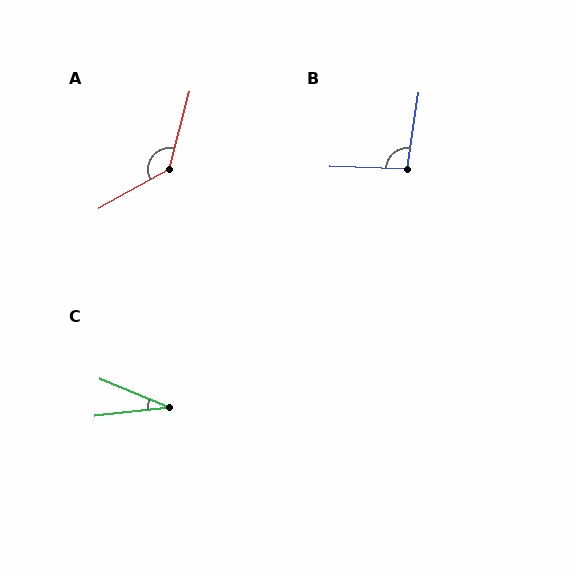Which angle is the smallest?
C, at approximately 29 degrees.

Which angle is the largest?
A, at approximately 134 degrees.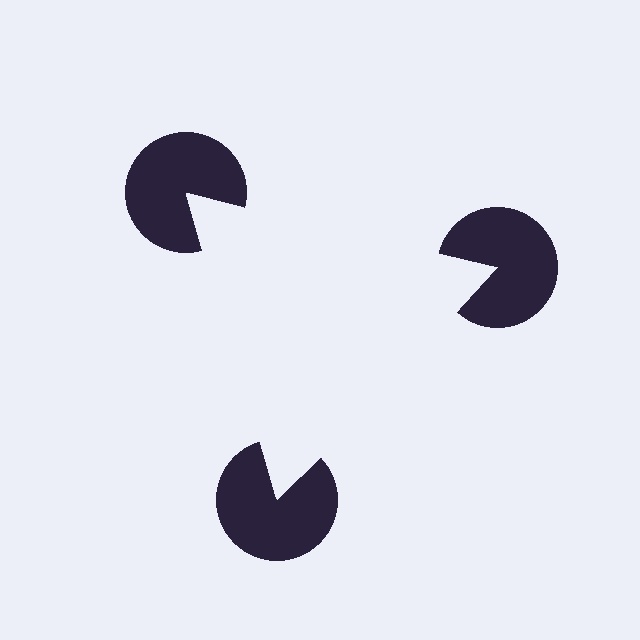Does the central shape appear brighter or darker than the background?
It typically appears slightly brighter than the background, even though no actual brightness change is drawn.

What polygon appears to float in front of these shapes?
An illusory triangle — its edges are inferred from the aligned wedge cuts in the pac-man discs, not physically drawn.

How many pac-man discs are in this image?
There are 3 — one at each vertex of the illusory triangle.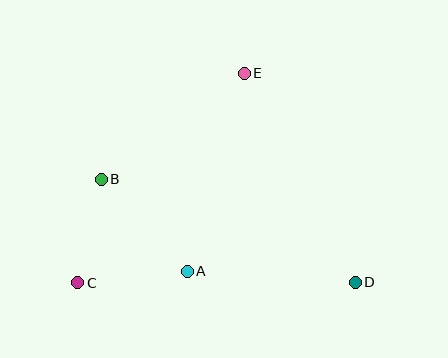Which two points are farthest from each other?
Points C and D are farthest from each other.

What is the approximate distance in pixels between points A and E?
The distance between A and E is approximately 206 pixels.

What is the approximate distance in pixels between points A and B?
The distance between A and B is approximately 126 pixels.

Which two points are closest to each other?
Points B and C are closest to each other.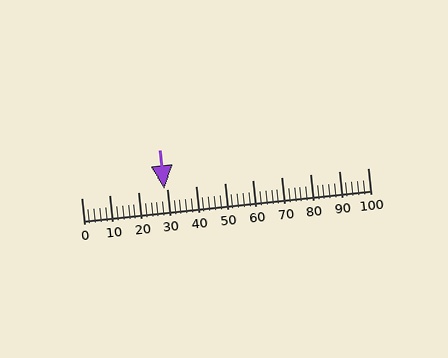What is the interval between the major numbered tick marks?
The major tick marks are spaced 10 units apart.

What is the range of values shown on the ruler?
The ruler shows values from 0 to 100.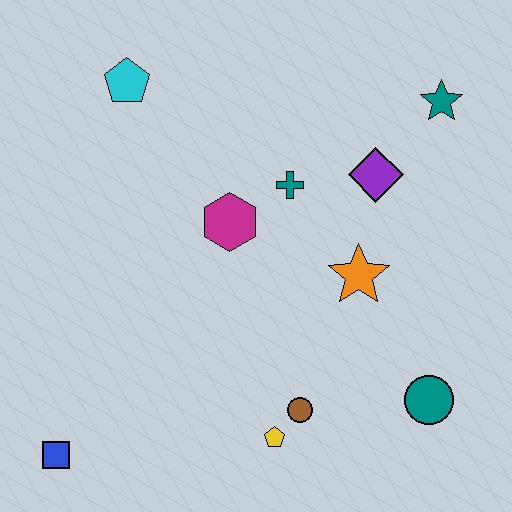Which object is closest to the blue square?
The yellow pentagon is closest to the blue square.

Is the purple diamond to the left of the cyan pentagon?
No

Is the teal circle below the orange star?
Yes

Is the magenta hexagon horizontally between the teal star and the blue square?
Yes